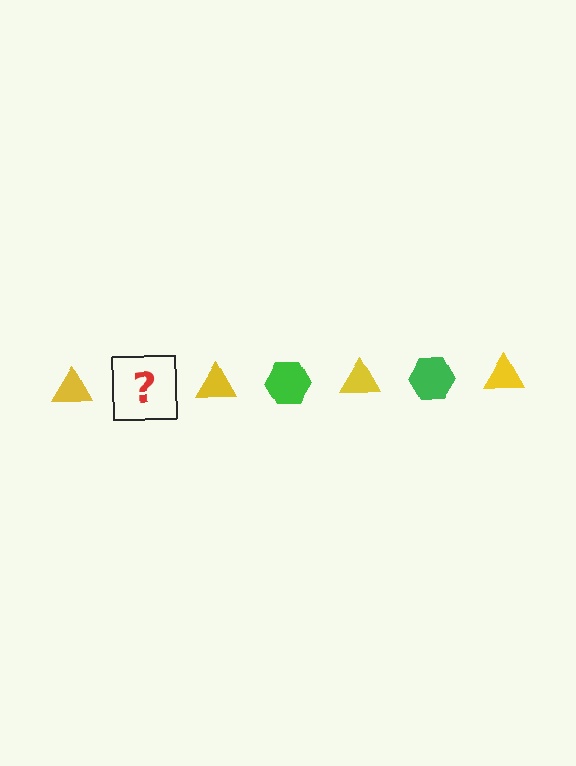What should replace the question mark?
The question mark should be replaced with a green hexagon.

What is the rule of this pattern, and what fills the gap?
The rule is that the pattern alternates between yellow triangle and green hexagon. The gap should be filled with a green hexagon.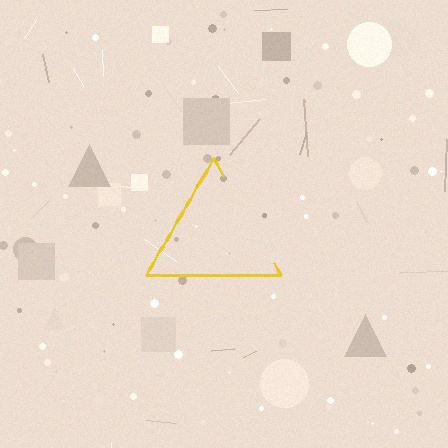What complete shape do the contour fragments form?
The contour fragments form a triangle.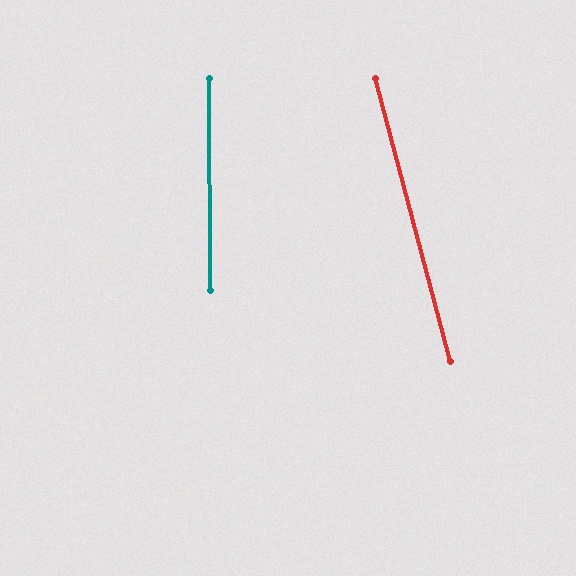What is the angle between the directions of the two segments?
Approximately 15 degrees.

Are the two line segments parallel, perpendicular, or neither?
Neither parallel nor perpendicular — they differ by about 15°.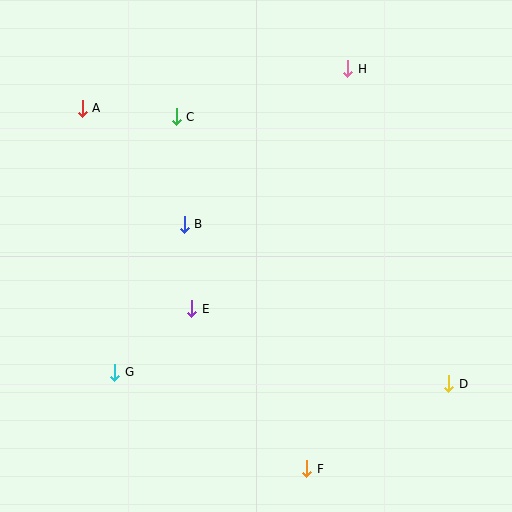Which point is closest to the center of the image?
Point B at (184, 224) is closest to the center.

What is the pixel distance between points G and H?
The distance between G and H is 382 pixels.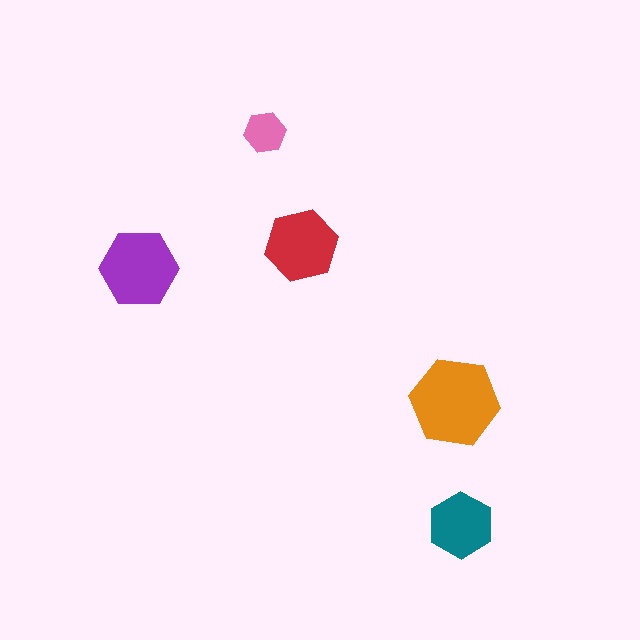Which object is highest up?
The pink hexagon is topmost.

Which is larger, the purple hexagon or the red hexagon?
The purple one.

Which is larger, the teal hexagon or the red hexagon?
The red one.